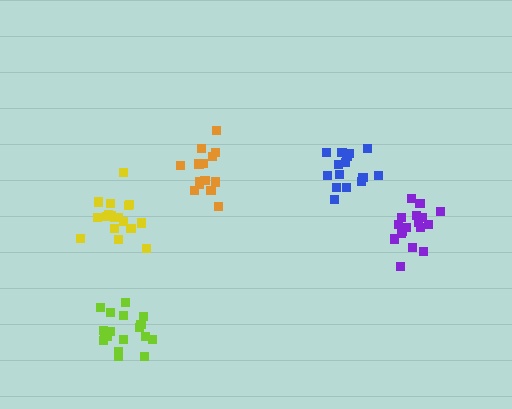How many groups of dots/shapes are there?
There are 5 groups.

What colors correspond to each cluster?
The clusters are colored: orange, yellow, purple, blue, lime.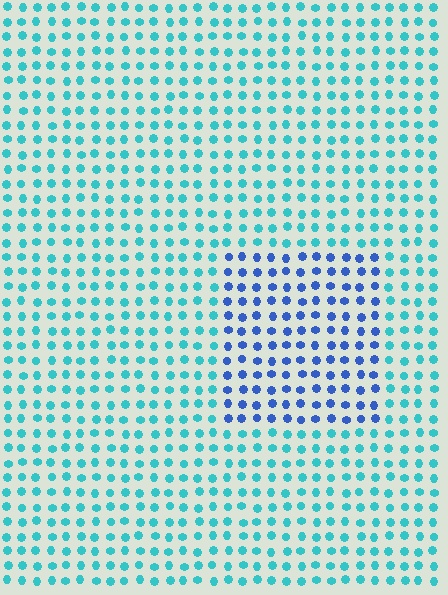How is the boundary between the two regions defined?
The boundary is defined purely by a slight shift in hue (about 43 degrees). Spacing, size, and orientation are identical on both sides.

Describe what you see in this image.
The image is filled with small cyan elements in a uniform arrangement. A rectangle-shaped region is visible where the elements are tinted to a slightly different hue, forming a subtle color boundary.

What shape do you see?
I see a rectangle.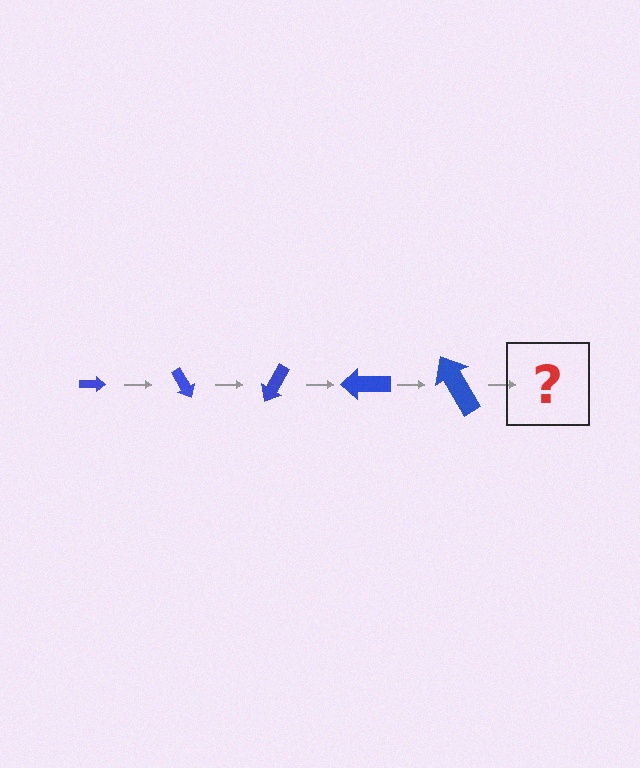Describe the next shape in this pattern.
It should be an arrow, larger than the previous one and rotated 300 degrees from the start.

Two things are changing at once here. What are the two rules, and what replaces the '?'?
The two rules are that the arrow grows larger each step and it rotates 60 degrees each step. The '?' should be an arrow, larger than the previous one and rotated 300 degrees from the start.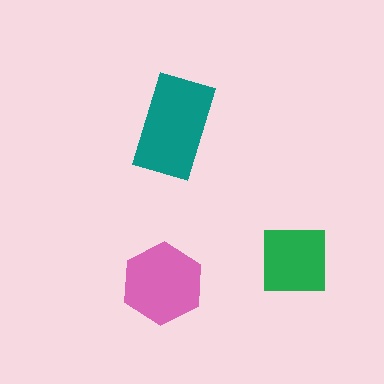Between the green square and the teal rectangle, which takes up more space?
The teal rectangle.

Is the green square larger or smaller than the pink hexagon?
Smaller.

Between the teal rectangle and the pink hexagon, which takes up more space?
The teal rectangle.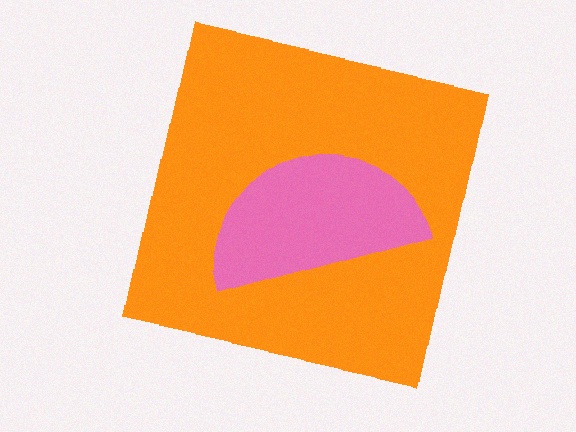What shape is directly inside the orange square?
The pink semicircle.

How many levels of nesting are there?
2.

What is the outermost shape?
The orange square.